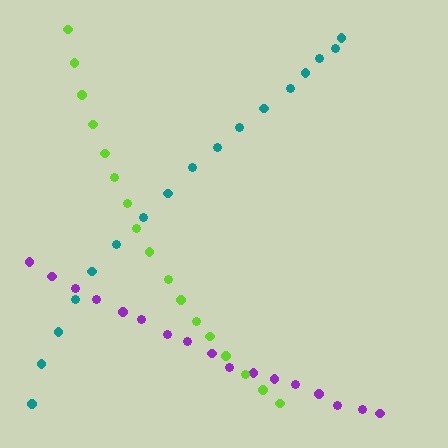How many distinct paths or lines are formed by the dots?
There are 3 distinct paths.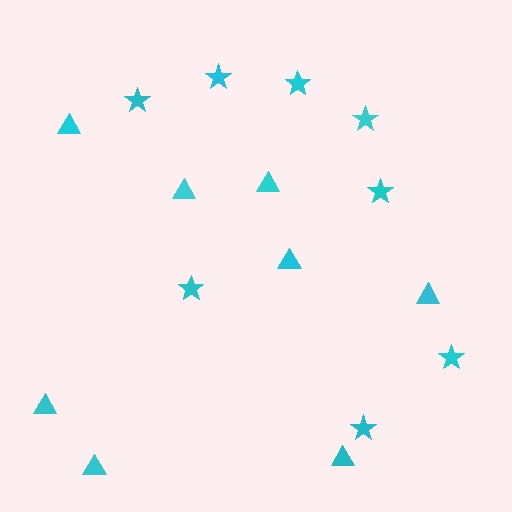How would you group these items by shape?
There are 2 groups: one group of stars (8) and one group of triangles (8).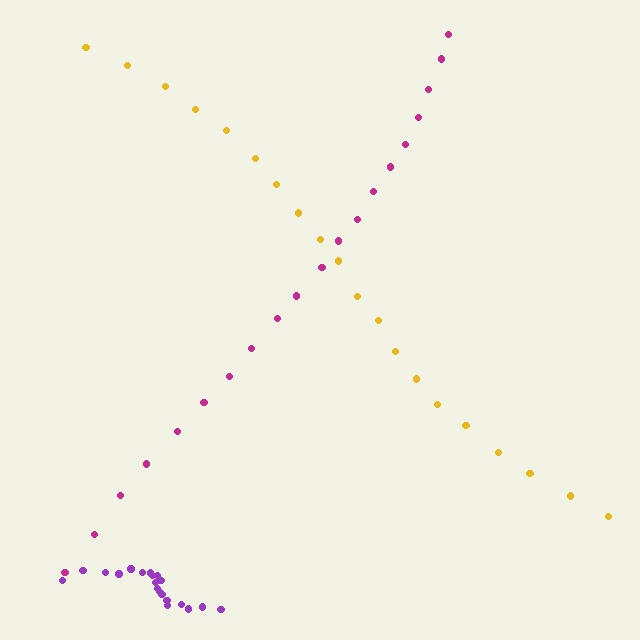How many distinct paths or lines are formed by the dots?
There are 3 distinct paths.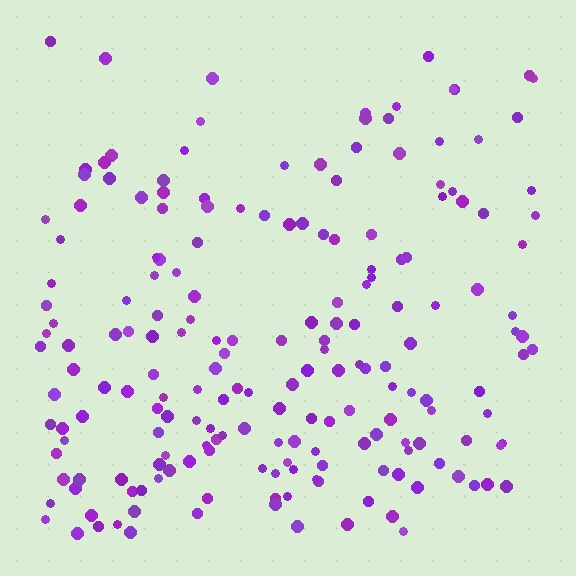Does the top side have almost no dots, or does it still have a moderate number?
Still a moderate number, just noticeably fewer than the bottom.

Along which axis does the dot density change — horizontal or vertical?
Vertical.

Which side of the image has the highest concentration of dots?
The bottom.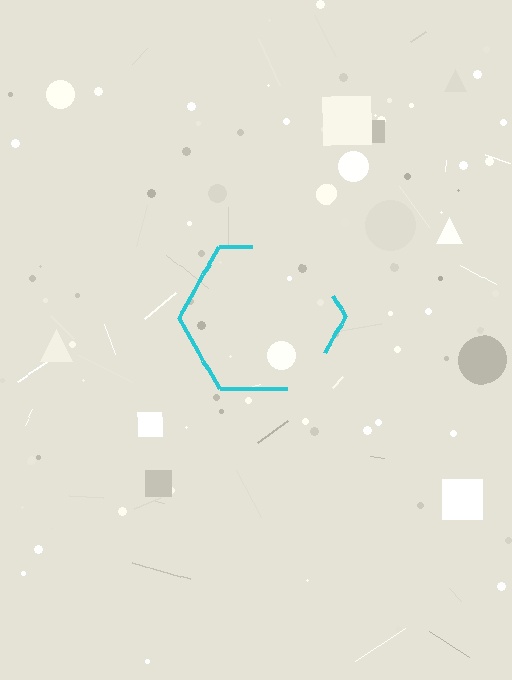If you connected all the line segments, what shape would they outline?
They would outline a hexagon.